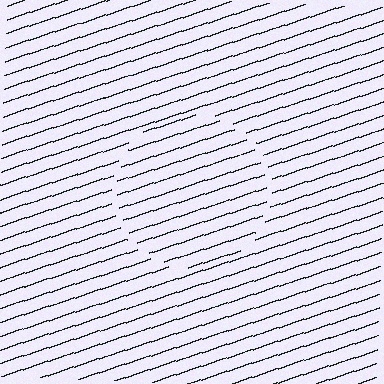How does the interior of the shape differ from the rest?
The interior of the shape contains the same grating, shifted by half a period — the contour is defined by the phase discontinuity where line-ends from the inner and outer gratings abut.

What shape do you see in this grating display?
An illusory circle. The interior of the shape contains the same grating, shifted by half a period — the contour is defined by the phase discontinuity where line-ends from the inner and outer gratings abut.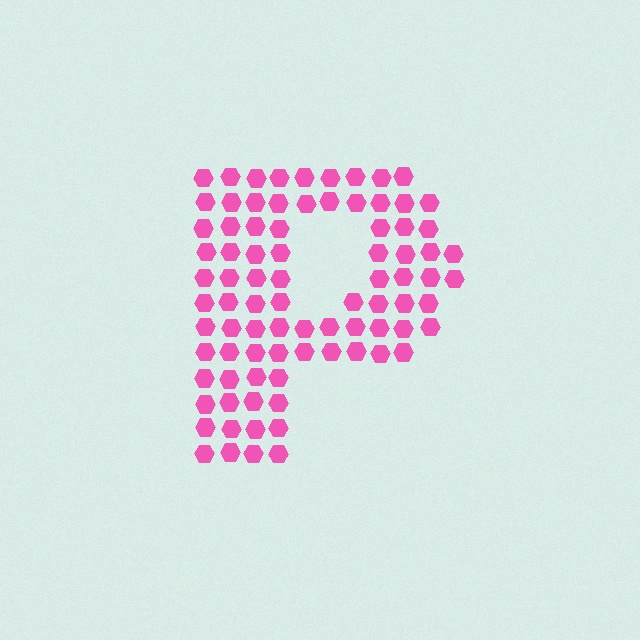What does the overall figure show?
The overall figure shows the letter P.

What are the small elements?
The small elements are hexagons.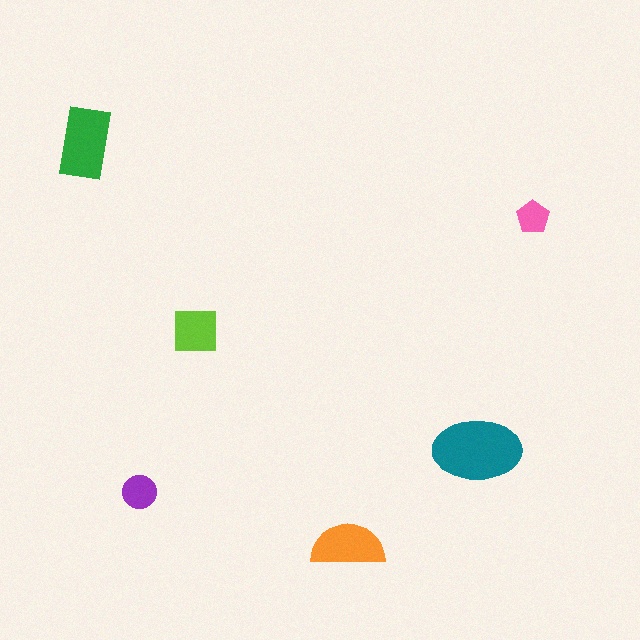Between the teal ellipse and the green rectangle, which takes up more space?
The teal ellipse.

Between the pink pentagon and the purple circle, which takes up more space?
The purple circle.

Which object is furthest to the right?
The pink pentagon is rightmost.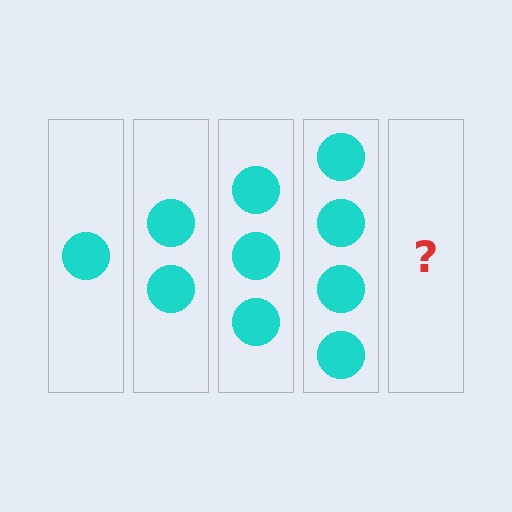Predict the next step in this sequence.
The next step is 5 circles.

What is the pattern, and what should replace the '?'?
The pattern is that each step adds one more circle. The '?' should be 5 circles.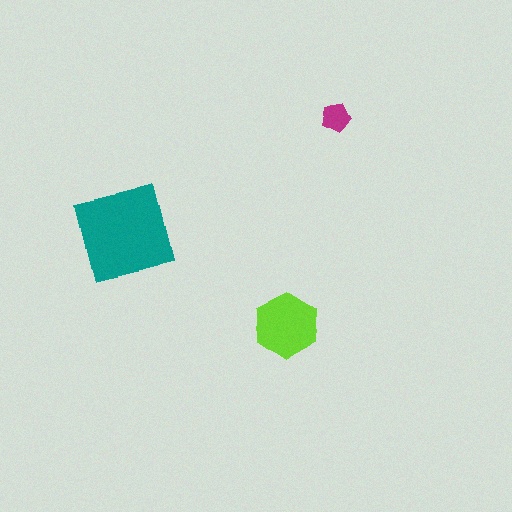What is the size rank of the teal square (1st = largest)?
1st.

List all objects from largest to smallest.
The teal square, the lime hexagon, the magenta pentagon.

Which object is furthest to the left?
The teal square is leftmost.